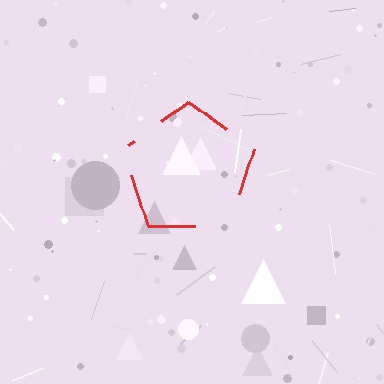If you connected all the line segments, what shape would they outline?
They would outline a pentagon.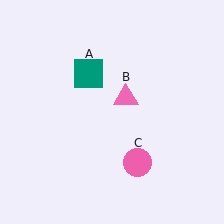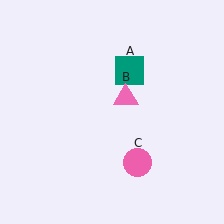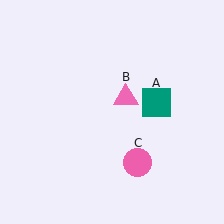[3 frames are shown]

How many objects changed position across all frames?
1 object changed position: teal square (object A).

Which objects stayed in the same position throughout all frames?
Pink triangle (object B) and pink circle (object C) remained stationary.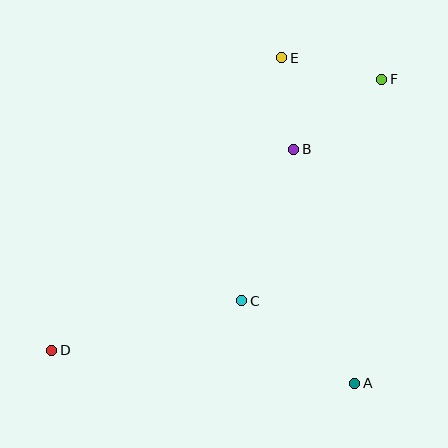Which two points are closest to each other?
Points B and E are closest to each other.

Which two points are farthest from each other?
Points D and F are farthest from each other.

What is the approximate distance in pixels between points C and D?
The distance between C and D is approximately 196 pixels.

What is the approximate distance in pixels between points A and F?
The distance between A and F is approximately 305 pixels.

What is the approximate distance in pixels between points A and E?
The distance between A and E is approximately 333 pixels.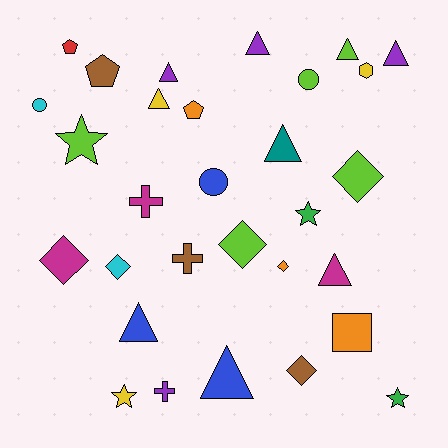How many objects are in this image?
There are 30 objects.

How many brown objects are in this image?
There are 3 brown objects.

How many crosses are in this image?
There are 3 crosses.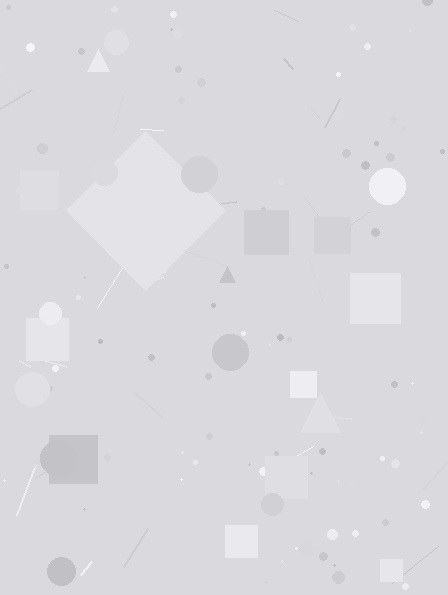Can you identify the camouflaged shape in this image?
The camouflaged shape is a diamond.